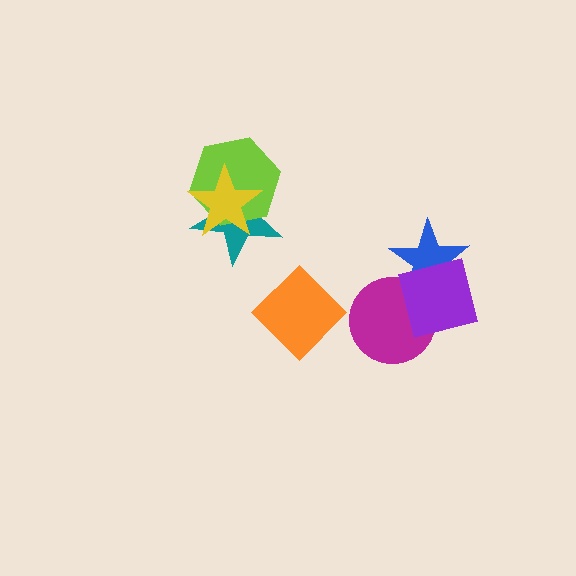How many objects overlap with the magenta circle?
2 objects overlap with the magenta circle.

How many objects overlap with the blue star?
2 objects overlap with the blue star.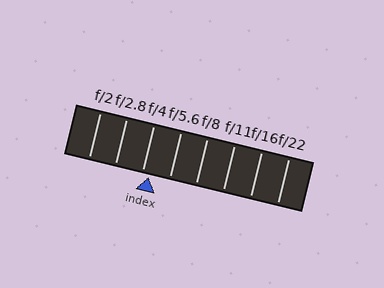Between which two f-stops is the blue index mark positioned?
The index mark is between f/4 and f/5.6.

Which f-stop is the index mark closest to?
The index mark is closest to f/4.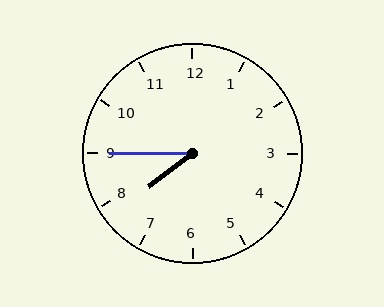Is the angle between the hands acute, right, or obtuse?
It is acute.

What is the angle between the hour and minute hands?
Approximately 38 degrees.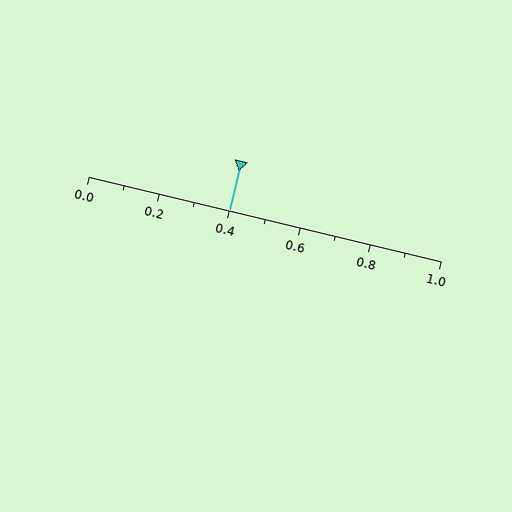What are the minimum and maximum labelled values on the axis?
The axis runs from 0.0 to 1.0.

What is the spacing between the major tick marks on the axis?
The major ticks are spaced 0.2 apart.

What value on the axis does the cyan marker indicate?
The marker indicates approximately 0.4.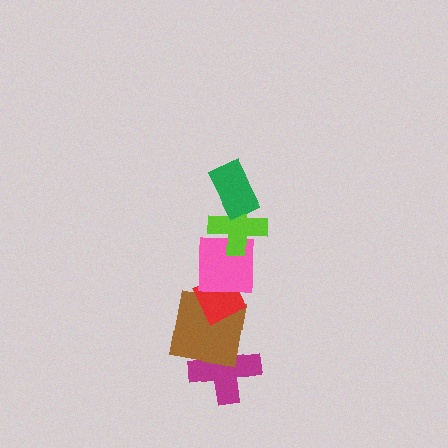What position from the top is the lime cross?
The lime cross is 2nd from the top.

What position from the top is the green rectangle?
The green rectangle is 1st from the top.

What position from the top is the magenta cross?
The magenta cross is 6th from the top.